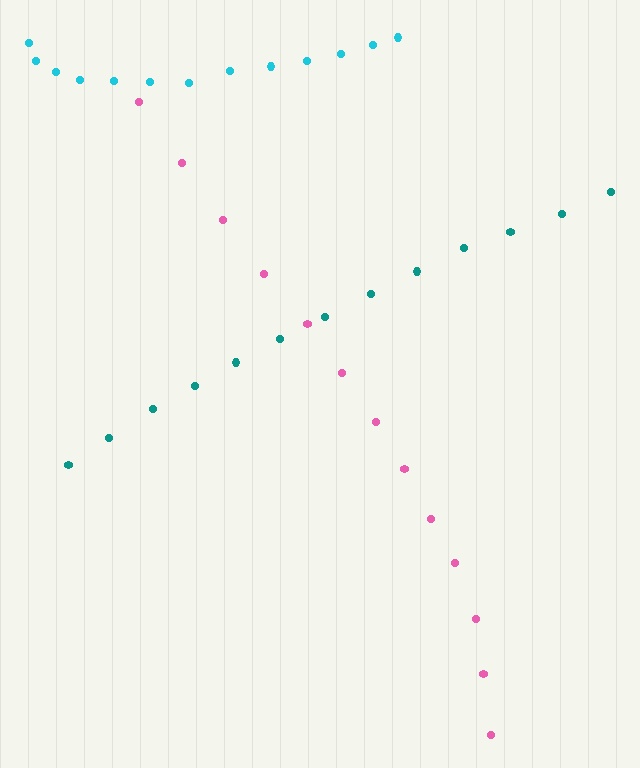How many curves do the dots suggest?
There are 3 distinct paths.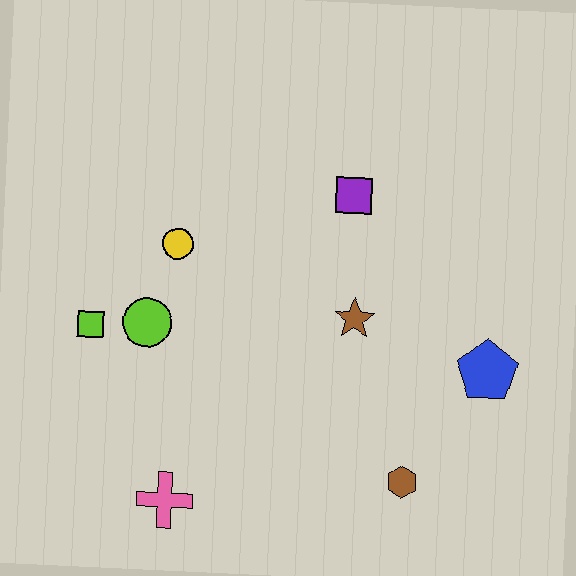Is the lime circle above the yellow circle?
No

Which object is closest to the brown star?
The purple square is closest to the brown star.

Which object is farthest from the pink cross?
The purple square is farthest from the pink cross.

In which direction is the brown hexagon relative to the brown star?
The brown hexagon is below the brown star.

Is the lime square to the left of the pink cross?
Yes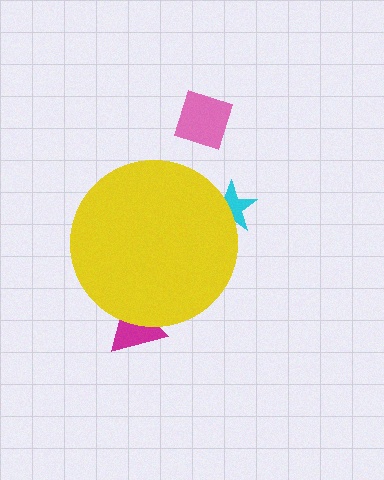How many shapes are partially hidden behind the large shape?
2 shapes are partially hidden.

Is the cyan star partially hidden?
Yes, the cyan star is partially hidden behind the yellow circle.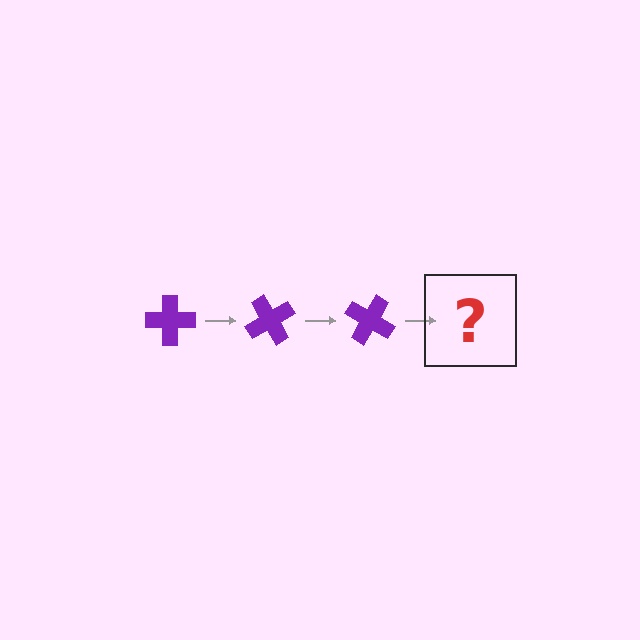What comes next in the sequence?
The next element should be a purple cross rotated 180 degrees.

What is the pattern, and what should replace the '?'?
The pattern is that the cross rotates 60 degrees each step. The '?' should be a purple cross rotated 180 degrees.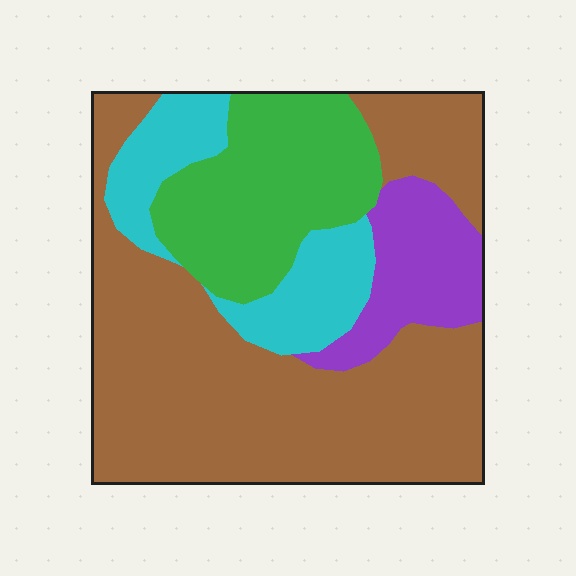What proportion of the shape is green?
Green takes up about one fifth (1/5) of the shape.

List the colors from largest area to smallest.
From largest to smallest: brown, green, cyan, purple.